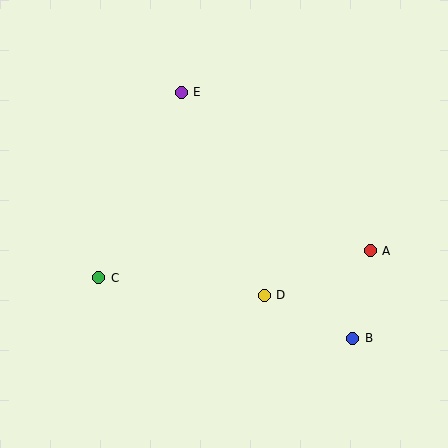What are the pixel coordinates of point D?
Point D is at (264, 295).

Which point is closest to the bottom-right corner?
Point B is closest to the bottom-right corner.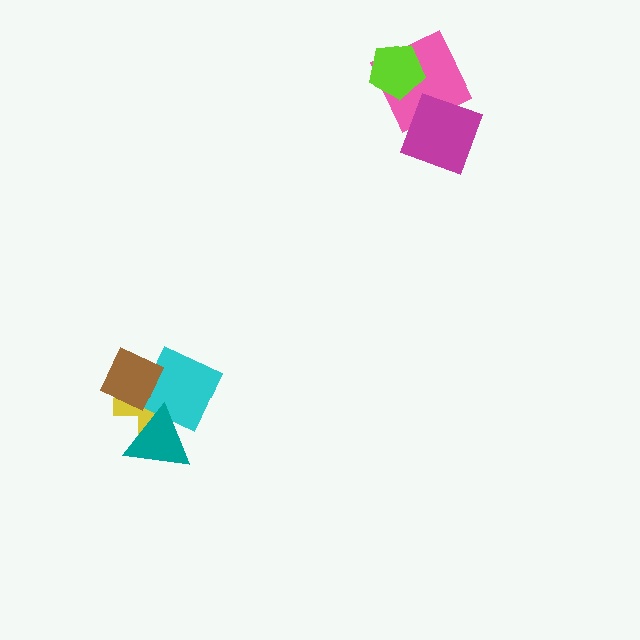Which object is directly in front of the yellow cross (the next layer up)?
The cyan diamond is directly in front of the yellow cross.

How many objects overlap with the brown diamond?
2 objects overlap with the brown diamond.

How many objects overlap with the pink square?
2 objects overlap with the pink square.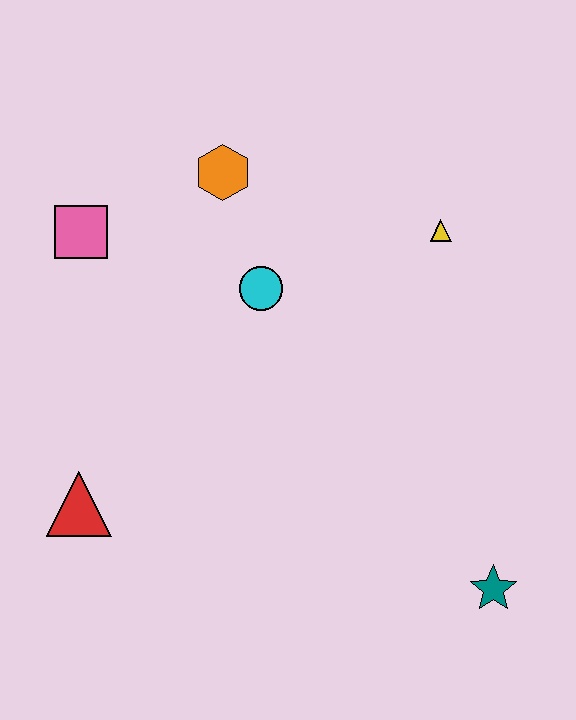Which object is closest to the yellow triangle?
The cyan circle is closest to the yellow triangle.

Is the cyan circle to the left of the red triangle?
No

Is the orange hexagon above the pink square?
Yes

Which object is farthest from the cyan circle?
The teal star is farthest from the cyan circle.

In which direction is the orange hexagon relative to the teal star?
The orange hexagon is above the teal star.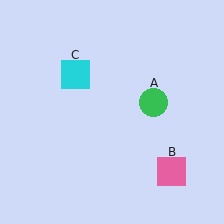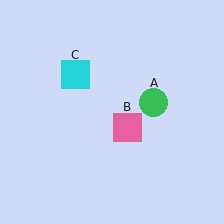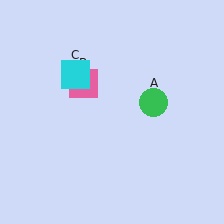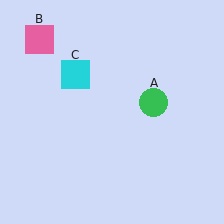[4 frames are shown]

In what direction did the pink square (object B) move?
The pink square (object B) moved up and to the left.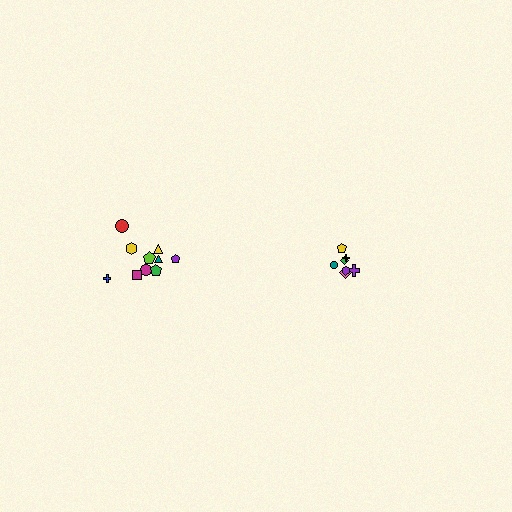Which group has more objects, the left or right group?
The left group.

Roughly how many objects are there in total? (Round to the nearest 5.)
Roughly 15 objects in total.